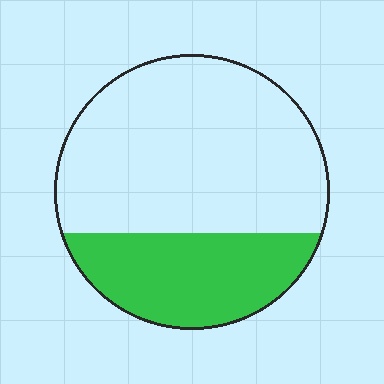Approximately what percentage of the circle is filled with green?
Approximately 30%.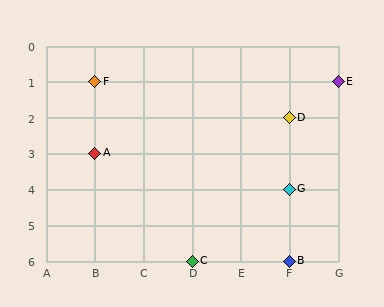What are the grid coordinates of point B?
Point B is at grid coordinates (F, 6).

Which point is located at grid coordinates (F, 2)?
Point D is at (F, 2).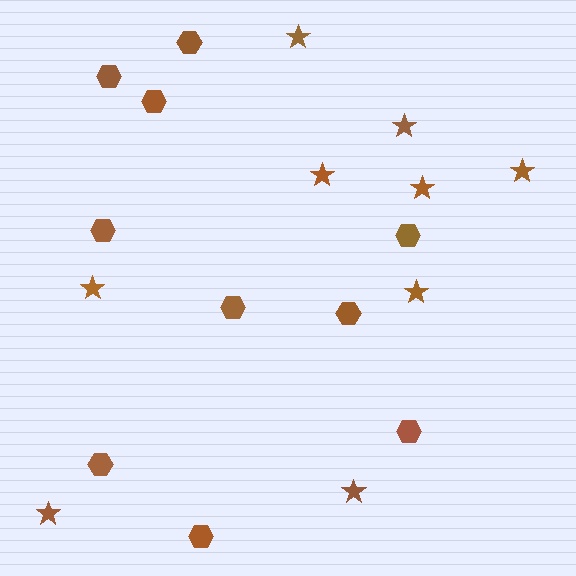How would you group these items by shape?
There are 2 groups: one group of stars (9) and one group of hexagons (10).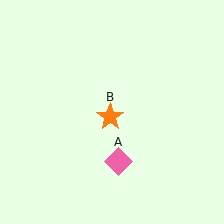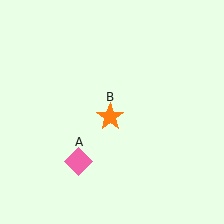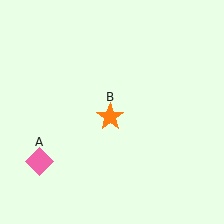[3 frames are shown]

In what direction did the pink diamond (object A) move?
The pink diamond (object A) moved left.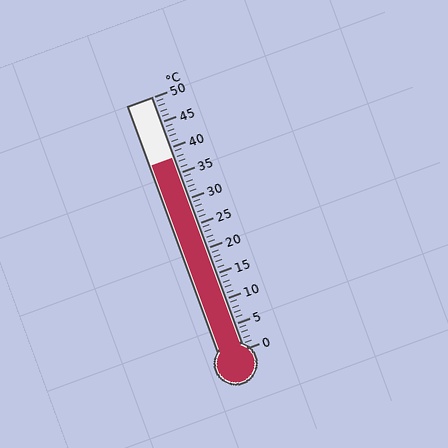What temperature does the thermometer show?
The thermometer shows approximately 38°C.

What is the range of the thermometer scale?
The thermometer scale ranges from 0°C to 50°C.